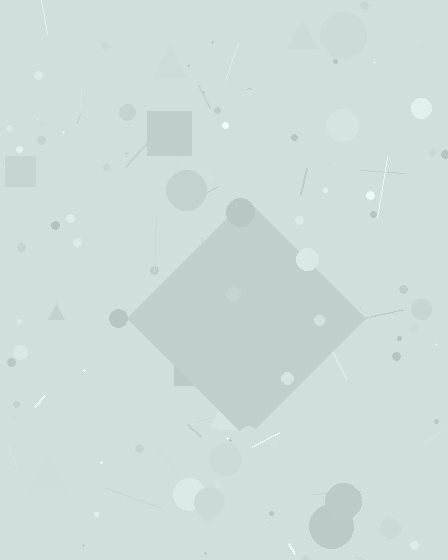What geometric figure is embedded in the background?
A diamond is embedded in the background.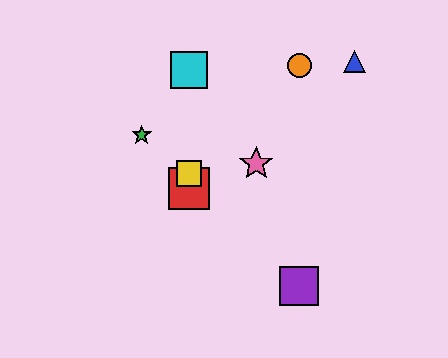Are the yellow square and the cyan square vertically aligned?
Yes, both are at x≈189.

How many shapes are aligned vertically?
3 shapes (the red square, the yellow square, the cyan square) are aligned vertically.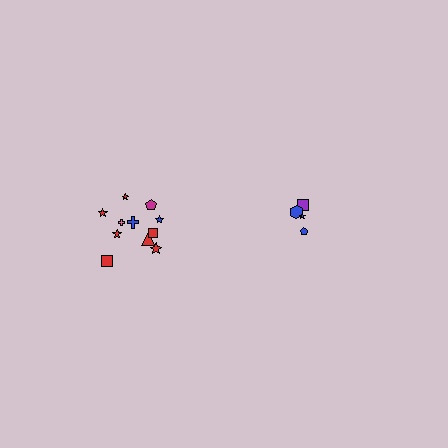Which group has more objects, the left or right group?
The left group.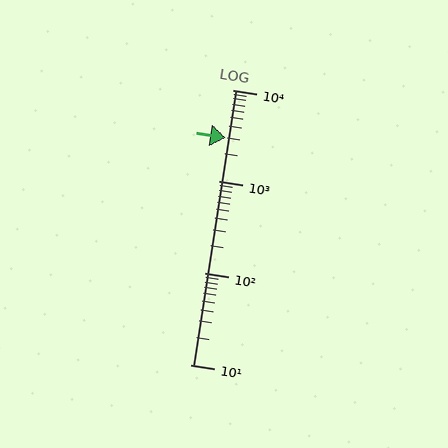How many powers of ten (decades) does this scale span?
The scale spans 3 decades, from 10 to 10000.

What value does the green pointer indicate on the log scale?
The pointer indicates approximately 3000.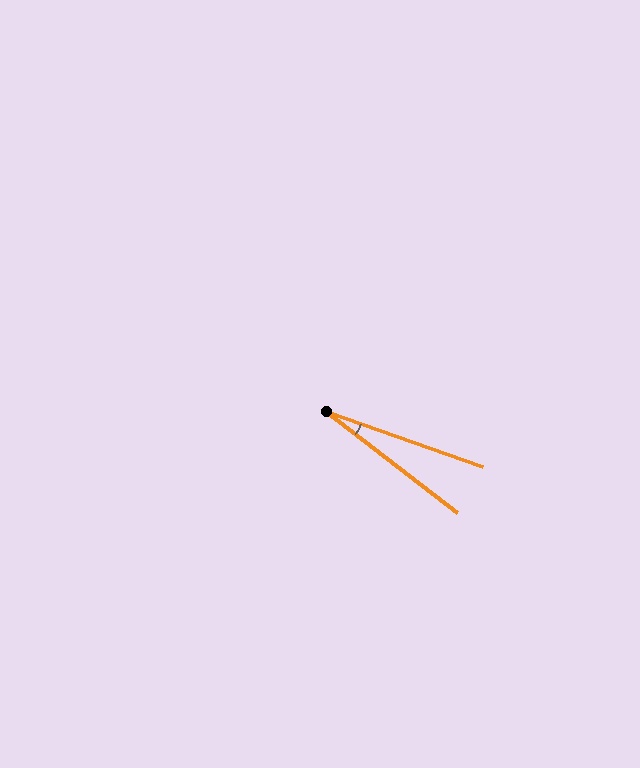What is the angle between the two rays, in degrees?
Approximately 18 degrees.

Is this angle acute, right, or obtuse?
It is acute.